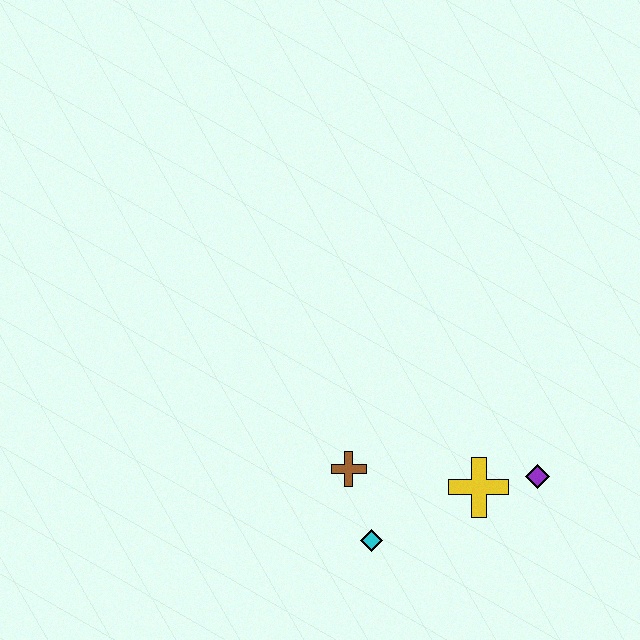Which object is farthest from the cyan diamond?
The purple diamond is farthest from the cyan diamond.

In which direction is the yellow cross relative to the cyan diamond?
The yellow cross is to the right of the cyan diamond.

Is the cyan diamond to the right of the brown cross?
Yes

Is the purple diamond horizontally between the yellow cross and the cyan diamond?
No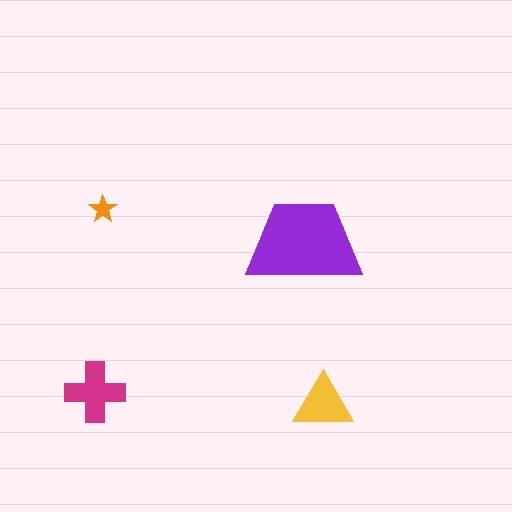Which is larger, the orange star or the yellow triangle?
The yellow triangle.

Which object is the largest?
The purple trapezoid.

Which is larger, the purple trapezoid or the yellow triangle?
The purple trapezoid.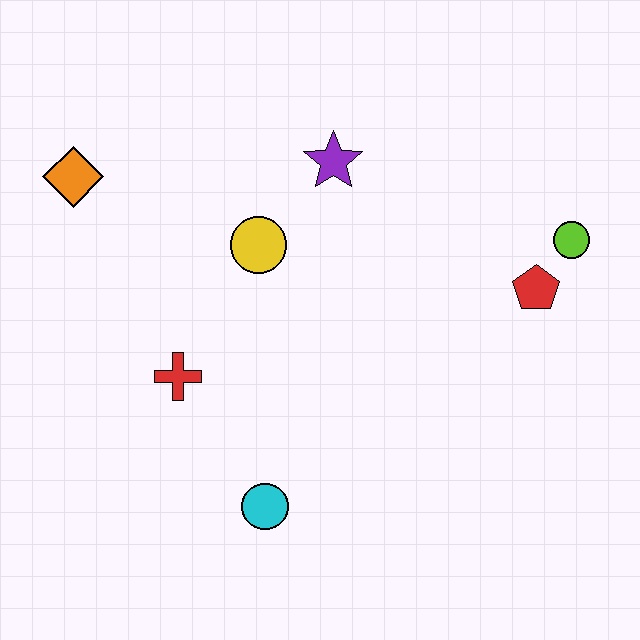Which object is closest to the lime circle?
The red pentagon is closest to the lime circle.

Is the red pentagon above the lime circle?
No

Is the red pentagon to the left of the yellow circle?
No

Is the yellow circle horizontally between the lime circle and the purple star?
No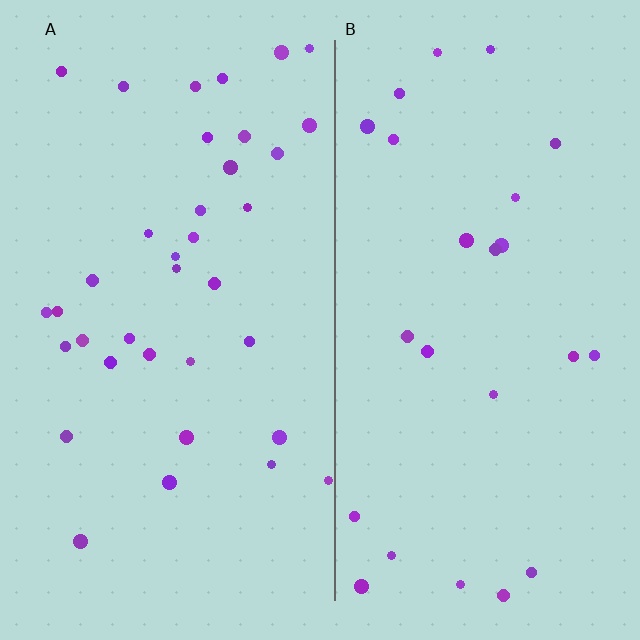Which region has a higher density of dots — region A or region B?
A (the left).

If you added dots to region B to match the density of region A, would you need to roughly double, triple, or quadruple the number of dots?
Approximately double.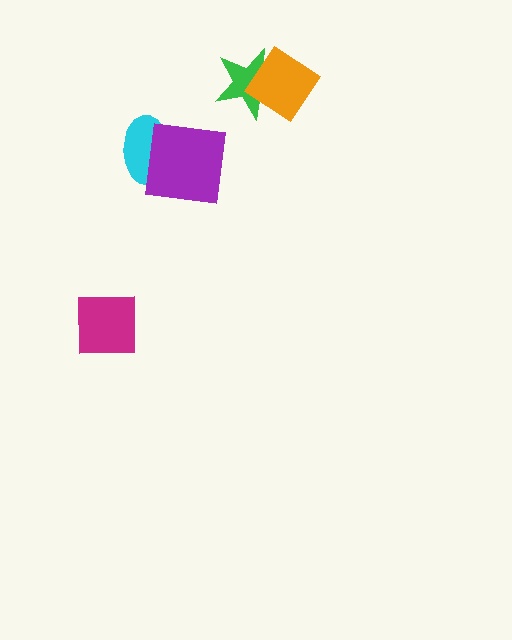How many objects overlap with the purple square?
1 object overlaps with the purple square.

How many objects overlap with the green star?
1 object overlaps with the green star.